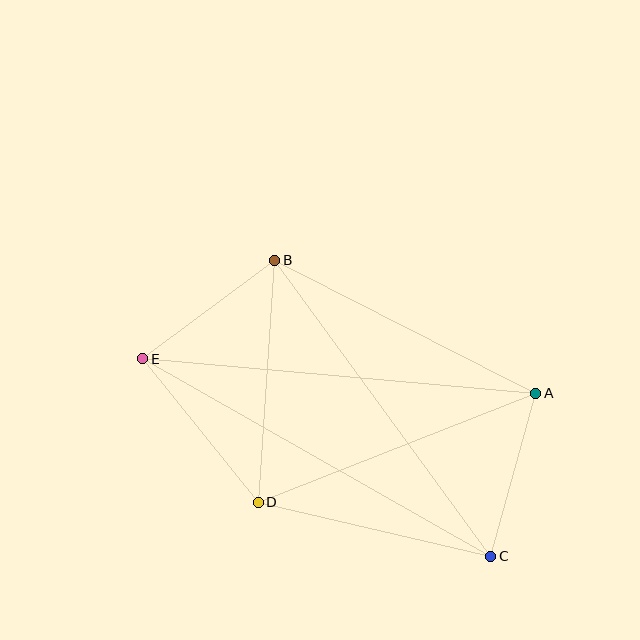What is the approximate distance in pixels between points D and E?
The distance between D and E is approximately 184 pixels.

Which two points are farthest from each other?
Points C and E are farthest from each other.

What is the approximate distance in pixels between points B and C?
The distance between B and C is approximately 366 pixels.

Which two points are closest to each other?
Points B and E are closest to each other.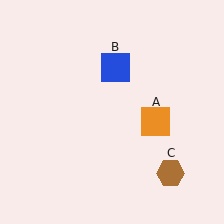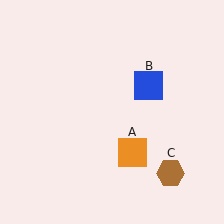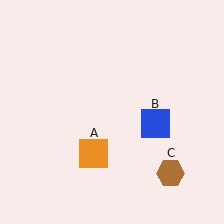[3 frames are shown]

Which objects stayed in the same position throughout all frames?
Brown hexagon (object C) remained stationary.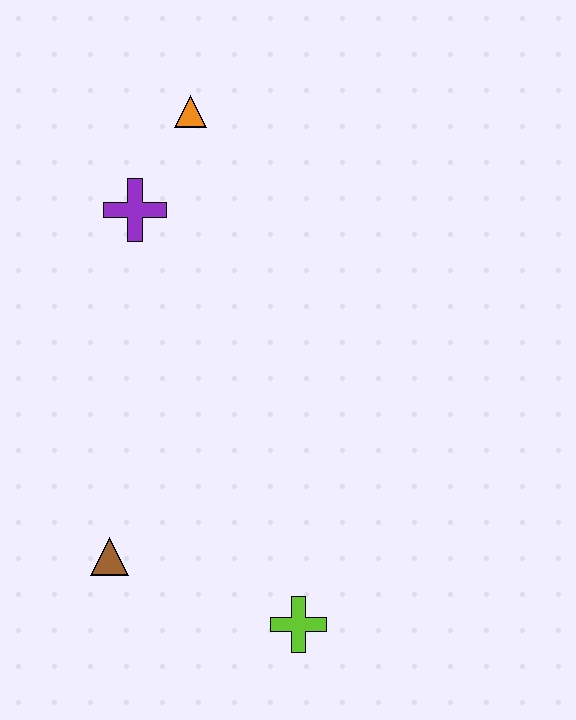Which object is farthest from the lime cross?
The orange triangle is farthest from the lime cross.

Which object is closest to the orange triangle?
The purple cross is closest to the orange triangle.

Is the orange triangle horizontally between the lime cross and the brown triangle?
Yes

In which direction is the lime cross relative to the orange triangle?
The lime cross is below the orange triangle.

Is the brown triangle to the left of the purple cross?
Yes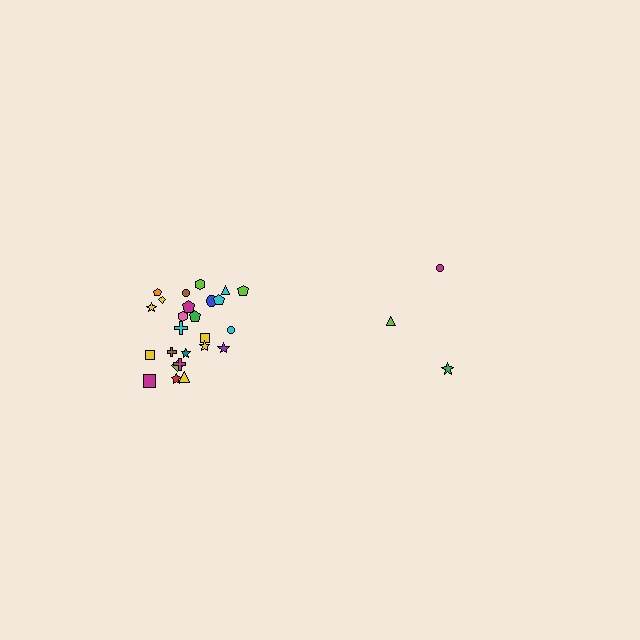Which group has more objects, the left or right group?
The left group.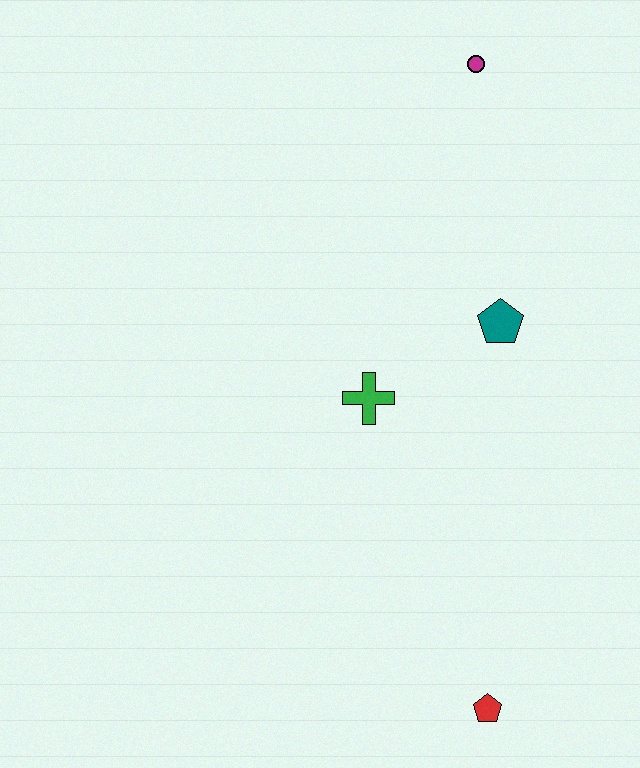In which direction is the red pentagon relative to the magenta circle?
The red pentagon is below the magenta circle.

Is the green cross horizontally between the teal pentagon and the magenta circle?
No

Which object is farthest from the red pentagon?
The magenta circle is farthest from the red pentagon.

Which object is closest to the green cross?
The teal pentagon is closest to the green cross.